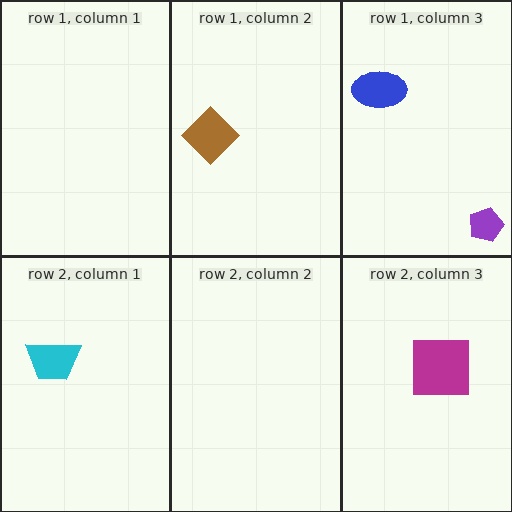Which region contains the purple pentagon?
The row 1, column 3 region.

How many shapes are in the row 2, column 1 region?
1.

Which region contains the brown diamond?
The row 1, column 2 region.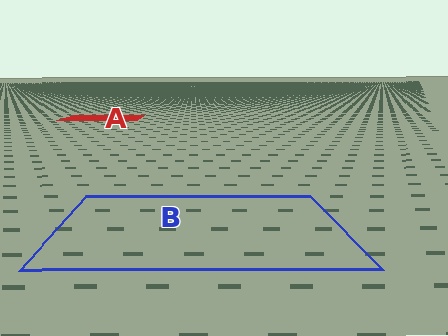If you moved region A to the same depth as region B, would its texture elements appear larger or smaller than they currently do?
They would appear larger. At a closer depth, the same texture elements are projected at a bigger on-screen size.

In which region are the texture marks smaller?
The texture marks are smaller in region A, because it is farther away.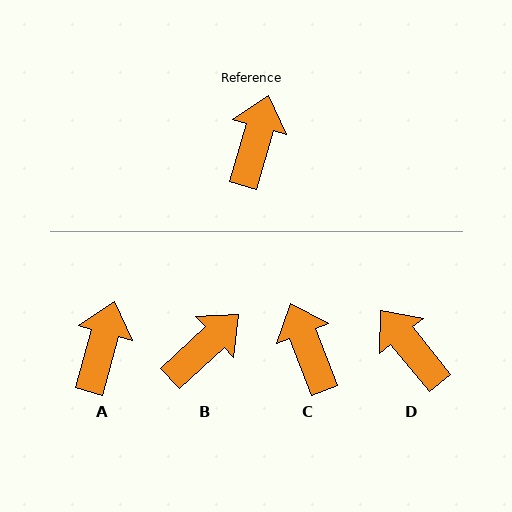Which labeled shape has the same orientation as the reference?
A.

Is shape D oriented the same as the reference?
No, it is off by about 55 degrees.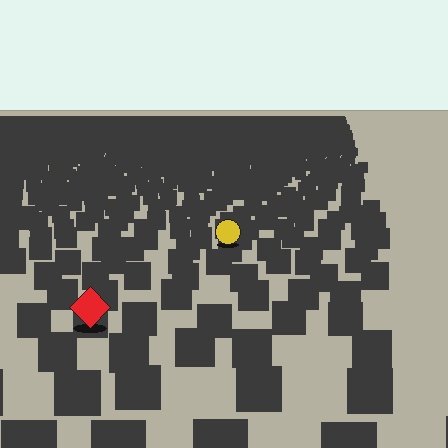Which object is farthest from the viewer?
The yellow circle is farthest from the viewer. It appears smaller and the ground texture around it is denser.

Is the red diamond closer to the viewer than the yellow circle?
Yes. The red diamond is closer — you can tell from the texture gradient: the ground texture is coarser near it.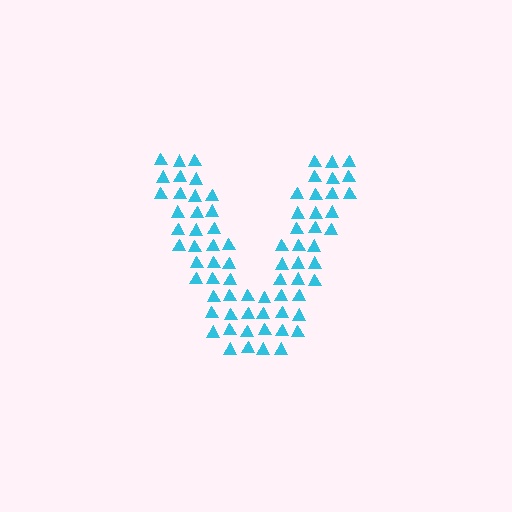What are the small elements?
The small elements are triangles.